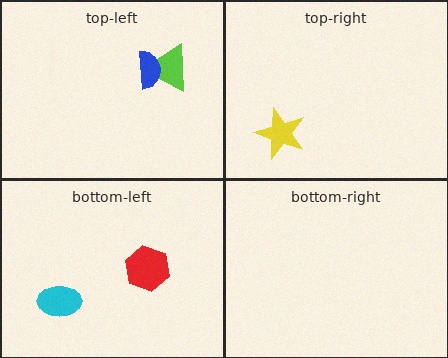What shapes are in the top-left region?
The lime triangle, the blue semicircle.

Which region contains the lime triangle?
The top-left region.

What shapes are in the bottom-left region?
The cyan ellipse, the red hexagon.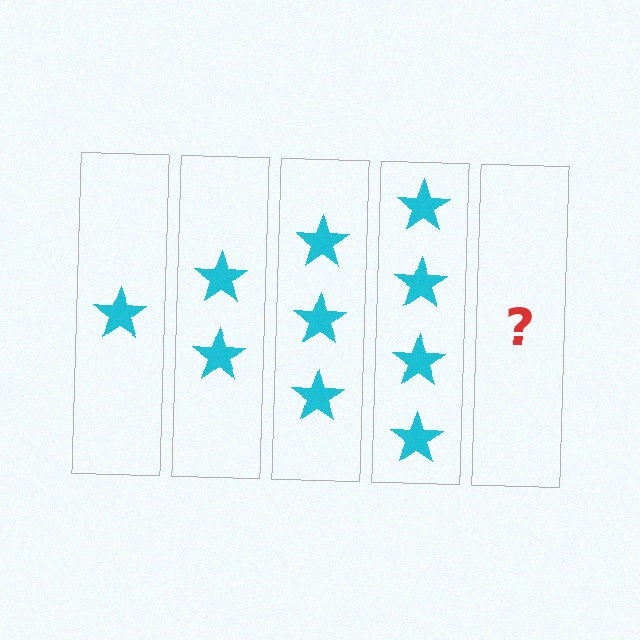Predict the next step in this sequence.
The next step is 5 stars.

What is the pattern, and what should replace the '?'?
The pattern is that each step adds one more star. The '?' should be 5 stars.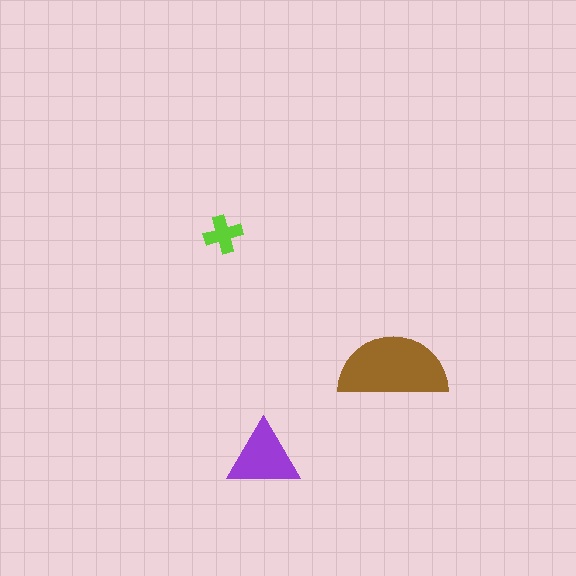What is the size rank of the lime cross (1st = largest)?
3rd.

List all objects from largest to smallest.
The brown semicircle, the purple triangle, the lime cross.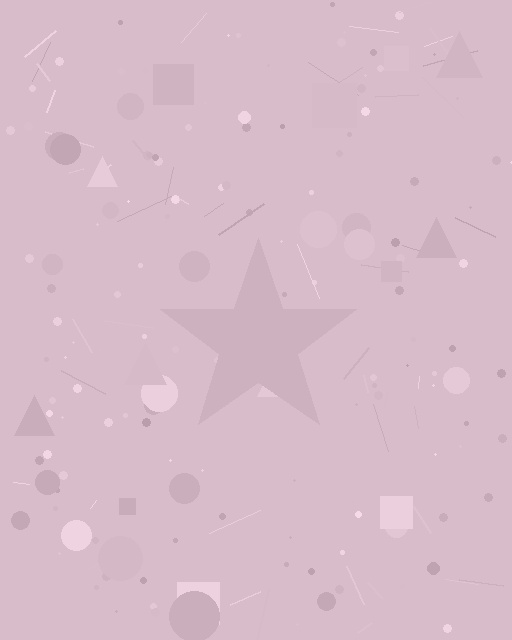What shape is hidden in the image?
A star is hidden in the image.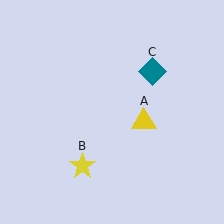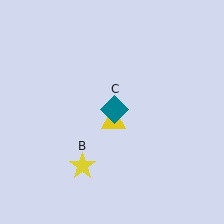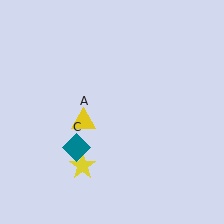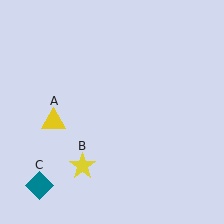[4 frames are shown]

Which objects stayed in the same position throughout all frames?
Yellow star (object B) remained stationary.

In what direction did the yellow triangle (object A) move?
The yellow triangle (object A) moved left.